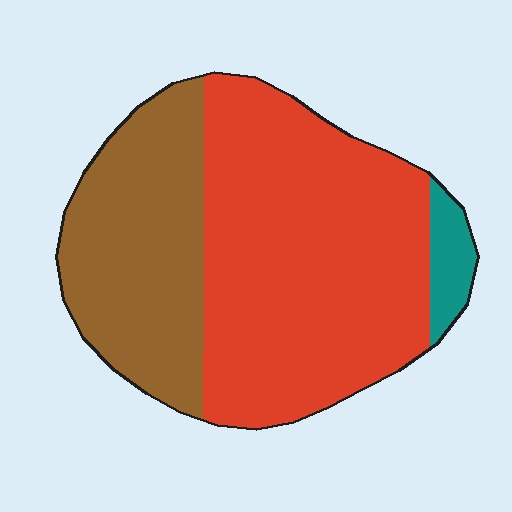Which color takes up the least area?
Teal, at roughly 5%.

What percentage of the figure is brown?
Brown takes up between a quarter and a half of the figure.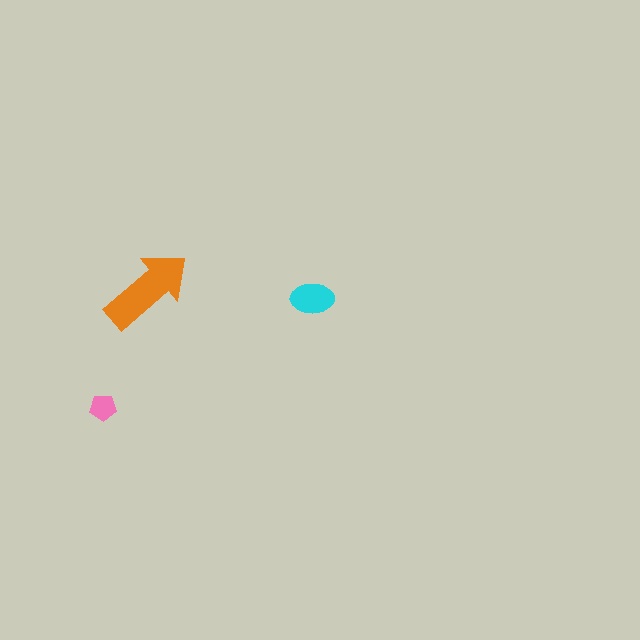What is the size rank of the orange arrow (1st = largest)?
1st.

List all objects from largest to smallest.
The orange arrow, the cyan ellipse, the pink pentagon.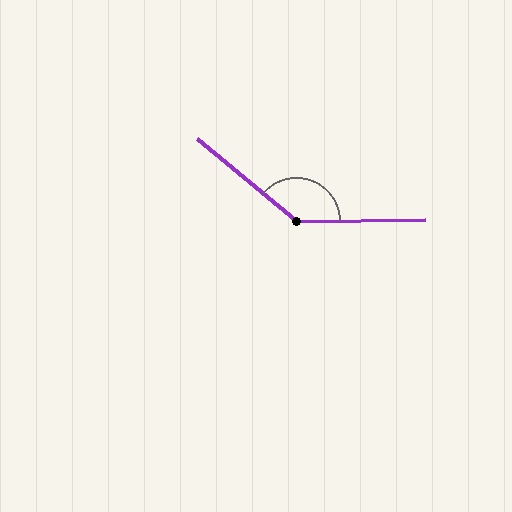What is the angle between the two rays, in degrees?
Approximately 139 degrees.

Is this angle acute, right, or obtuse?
It is obtuse.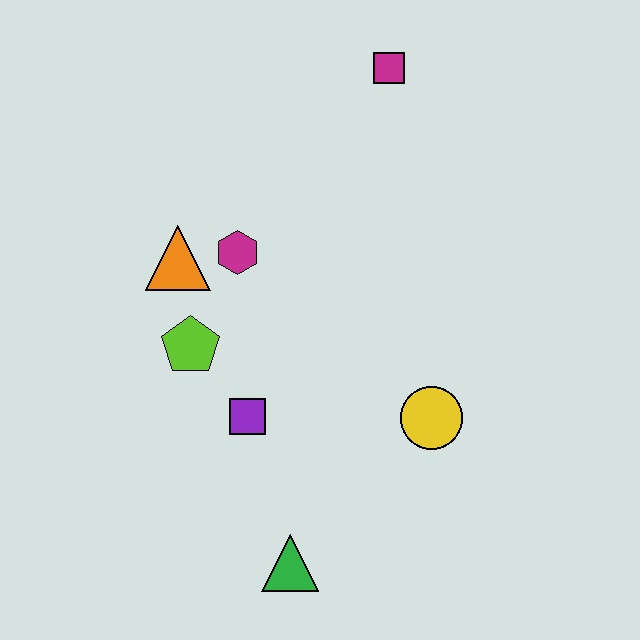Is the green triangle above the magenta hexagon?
No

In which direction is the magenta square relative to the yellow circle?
The magenta square is above the yellow circle.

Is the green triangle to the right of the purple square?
Yes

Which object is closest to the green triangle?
The purple square is closest to the green triangle.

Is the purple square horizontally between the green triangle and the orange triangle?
Yes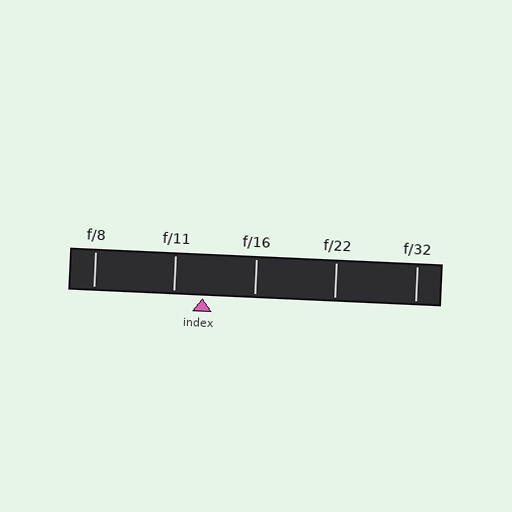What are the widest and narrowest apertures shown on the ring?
The widest aperture shown is f/8 and the narrowest is f/32.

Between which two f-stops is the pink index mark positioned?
The index mark is between f/11 and f/16.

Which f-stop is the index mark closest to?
The index mark is closest to f/11.